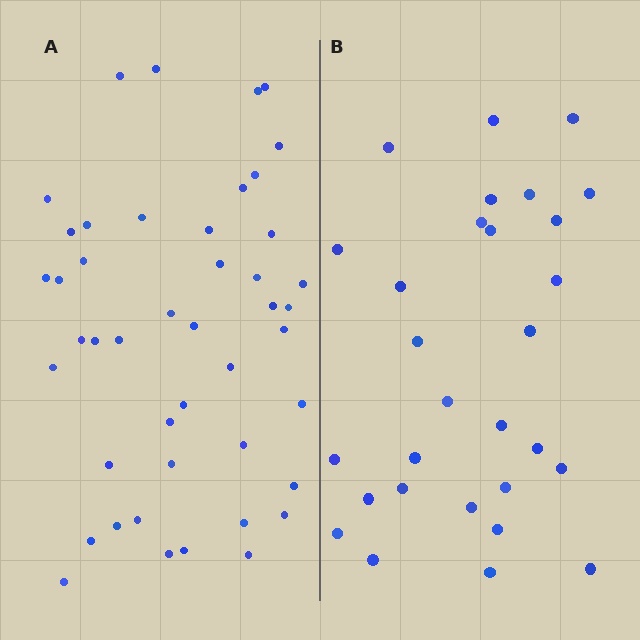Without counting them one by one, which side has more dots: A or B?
Region A (the left region) has more dots.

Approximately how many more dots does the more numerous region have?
Region A has approximately 15 more dots than region B.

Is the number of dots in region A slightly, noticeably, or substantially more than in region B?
Region A has substantially more. The ratio is roughly 1.6 to 1.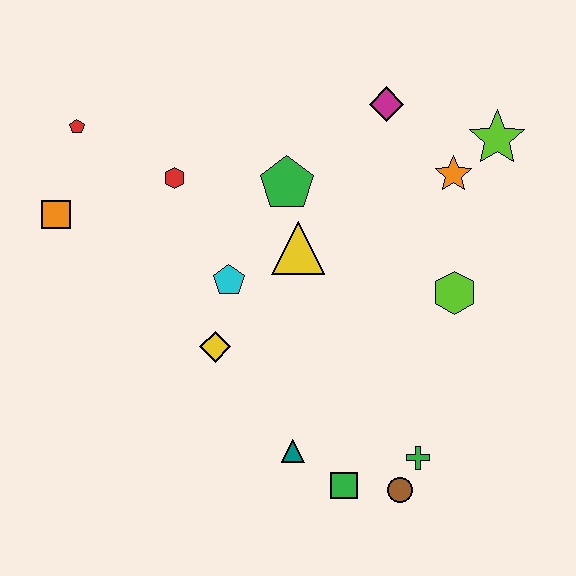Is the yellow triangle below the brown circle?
No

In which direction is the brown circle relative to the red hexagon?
The brown circle is below the red hexagon.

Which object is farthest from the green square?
The red pentagon is farthest from the green square.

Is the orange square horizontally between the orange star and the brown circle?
No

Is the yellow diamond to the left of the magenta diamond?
Yes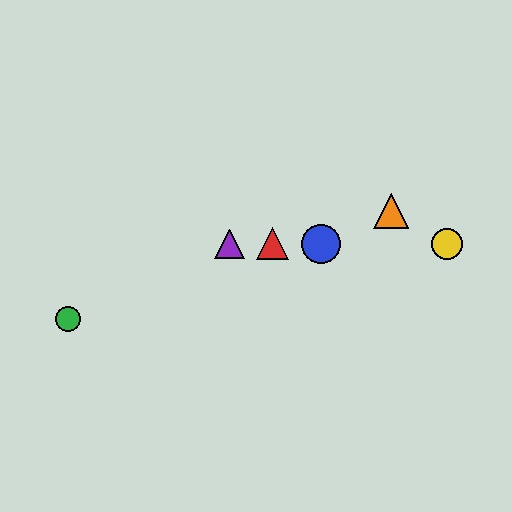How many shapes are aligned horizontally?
4 shapes (the red triangle, the blue circle, the yellow circle, the purple triangle) are aligned horizontally.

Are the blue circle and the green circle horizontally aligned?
No, the blue circle is at y≈244 and the green circle is at y≈319.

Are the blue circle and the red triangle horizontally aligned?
Yes, both are at y≈244.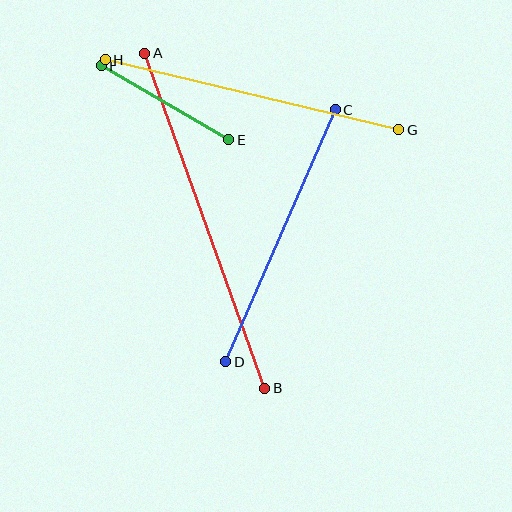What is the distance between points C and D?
The distance is approximately 274 pixels.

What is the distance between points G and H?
The distance is approximately 302 pixels.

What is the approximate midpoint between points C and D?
The midpoint is at approximately (281, 236) pixels.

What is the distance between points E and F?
The distance is approximately 147 pixels.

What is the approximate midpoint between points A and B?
The midpoint is at approximately (205, 221) pixels.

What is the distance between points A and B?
The distance is approximately 356 pixels.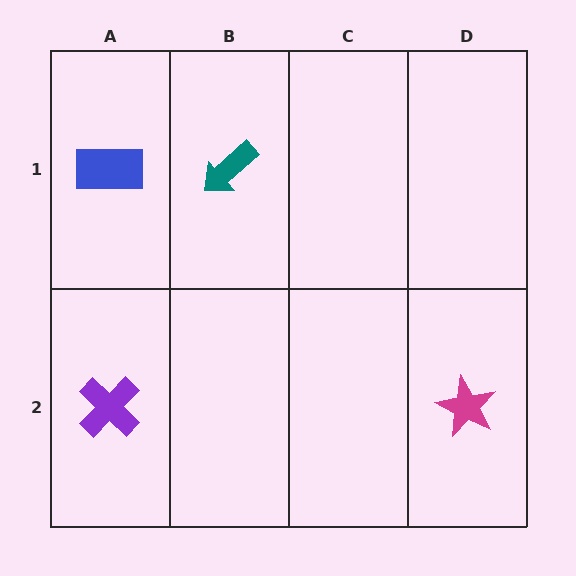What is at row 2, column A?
A purple cross.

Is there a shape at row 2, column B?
No, that cell is empty.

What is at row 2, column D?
A magenta star.